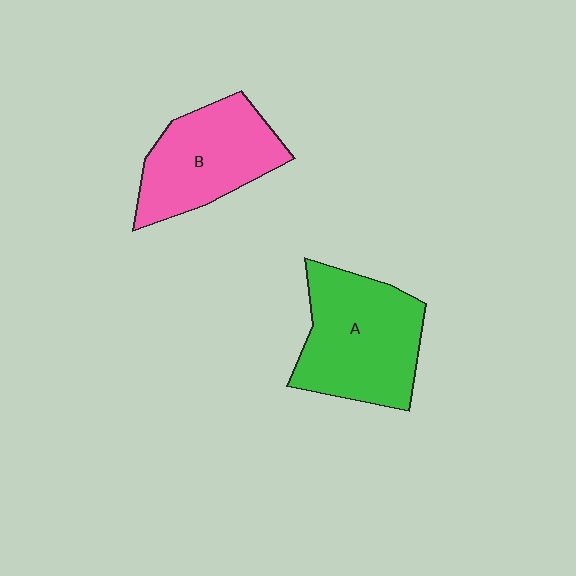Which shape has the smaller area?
Shape B (pink).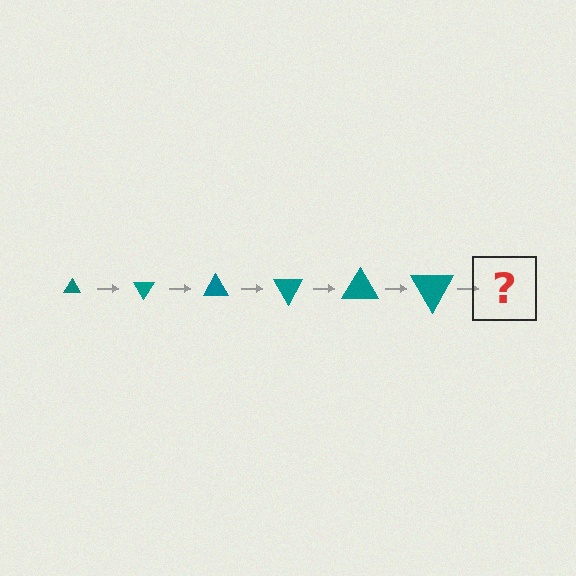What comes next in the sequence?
The next element should be a triangle, larger than the previous one and rotated 360 degrees from the start.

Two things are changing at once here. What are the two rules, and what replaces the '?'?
The two rules are that the triangle grows larger each step and it rotates 60 degrees each step. The '?' should be a triangle, larger than the previous one and rotated 360 degrees from the start.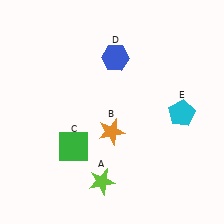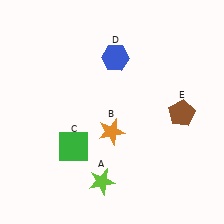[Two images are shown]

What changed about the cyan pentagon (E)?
In Image 1, E is cyan. In Image 2, it changed to brown.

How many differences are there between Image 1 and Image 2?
There is 1 difference between the two images.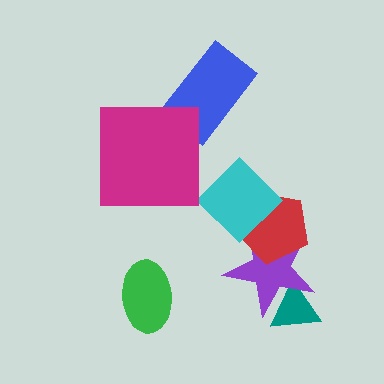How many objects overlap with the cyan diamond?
2 objects overlap with the cyan diamond.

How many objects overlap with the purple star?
3 objects overlap with the purple star.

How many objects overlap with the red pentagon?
2 objects overlap with the red pentagon.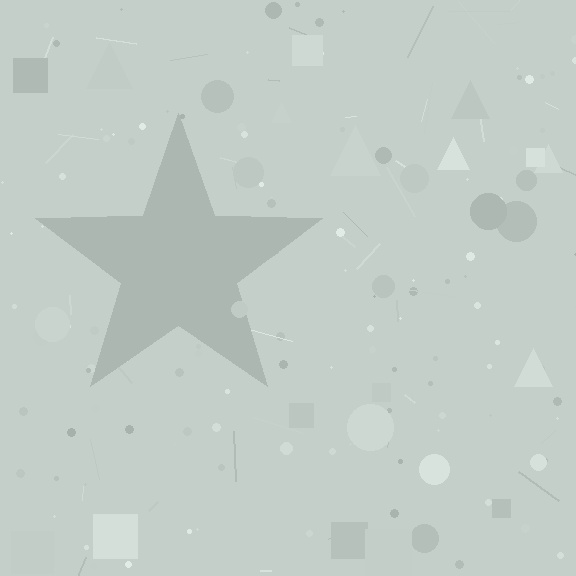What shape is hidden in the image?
A star is hidden in the image.